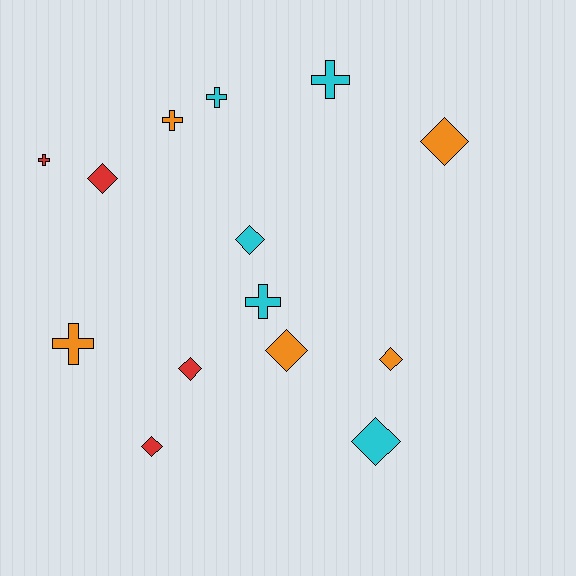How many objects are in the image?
There are 14 objects.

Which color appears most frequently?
Cyan, with 5 objects.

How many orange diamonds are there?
There are 3 orange diamonds.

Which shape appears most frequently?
Diamond, with 8 objects.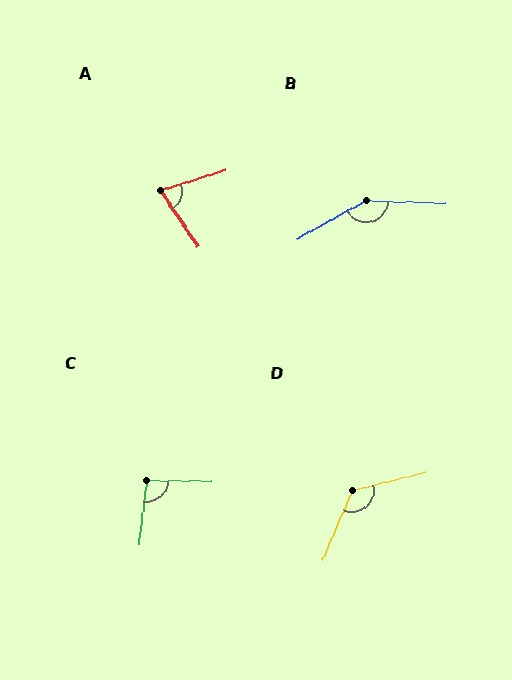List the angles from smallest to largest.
A (74°), C (96°), D (127°), B (149°).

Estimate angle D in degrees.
Approximately 127 degrees.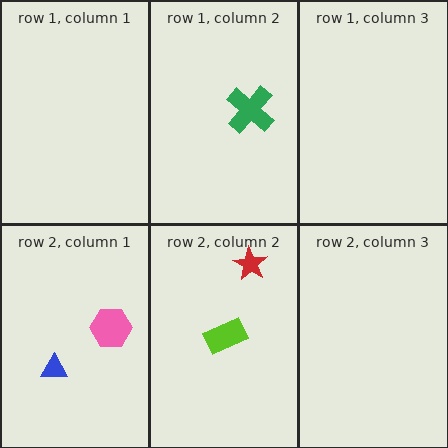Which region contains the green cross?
The row 1, column 2 region.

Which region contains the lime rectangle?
The row 2, column 2 region.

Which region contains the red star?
The row 2, column 2 region.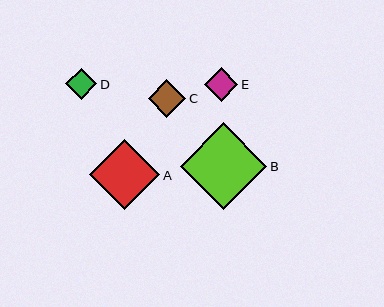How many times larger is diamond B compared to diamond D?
Diamond B is approximately 2.8 times the size of diamond D.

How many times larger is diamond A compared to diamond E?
Diamond A is approximately 2.1 times the size of diamond E.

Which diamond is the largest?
Diamond B is the largest with a size of approximately 87 pixels.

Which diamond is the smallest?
Diamond D is the smallest with a size of approximately 31 pixels.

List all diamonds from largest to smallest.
From largest to smallest: B, A, C, E, D.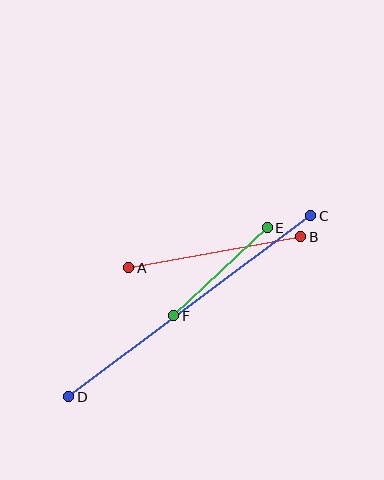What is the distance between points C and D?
The distance is approximately 302 pixels.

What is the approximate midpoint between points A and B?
The midpoint is at approximately (215, 252) pixels.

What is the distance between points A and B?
The distance is approximately 175 pixels.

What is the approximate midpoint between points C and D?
The midpoint is at approximately (190, 306) pixels.